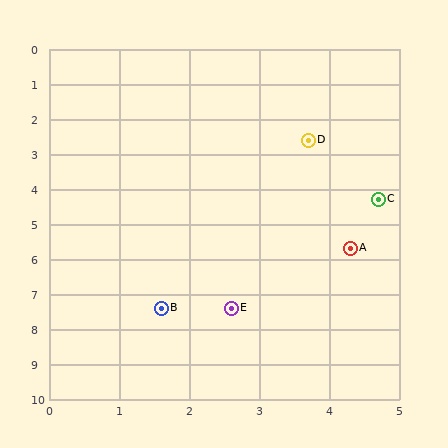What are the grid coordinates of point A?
Point A is at approximately (4.3, 5.7).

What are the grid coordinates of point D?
Point D is at approximately (3.7, 2.6).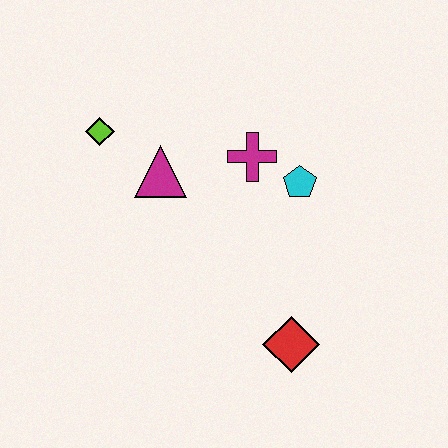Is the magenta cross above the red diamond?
Yes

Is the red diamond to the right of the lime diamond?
Yes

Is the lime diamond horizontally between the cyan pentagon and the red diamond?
No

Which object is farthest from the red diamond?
The lime diamond is farthest from the red diamond.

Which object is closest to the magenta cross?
The cyan pentagon is closest to the magenta cross.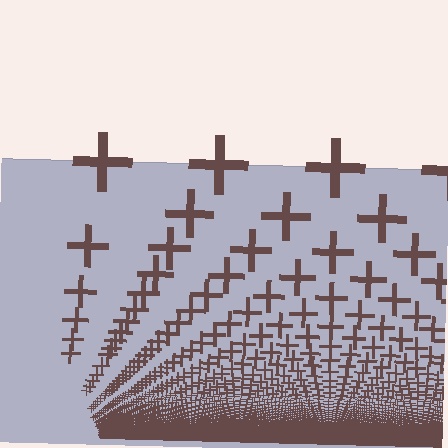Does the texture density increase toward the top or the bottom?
Density increases toward the bottom.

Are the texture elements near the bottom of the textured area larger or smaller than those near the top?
Smaller. The gradient is inverted — elements near the bottom are smaller and denser.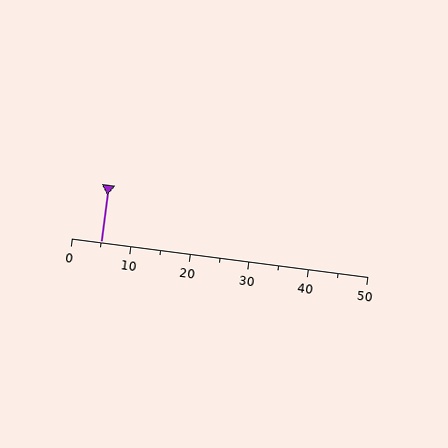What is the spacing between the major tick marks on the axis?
The major ticks are spaced 10 apart.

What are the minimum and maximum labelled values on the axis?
The axis runs from 0 to 50.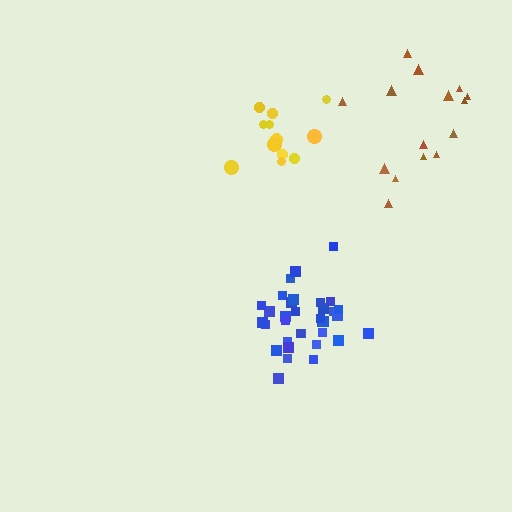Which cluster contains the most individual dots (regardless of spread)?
Blue (34).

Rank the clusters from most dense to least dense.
blue, yellow, brown.